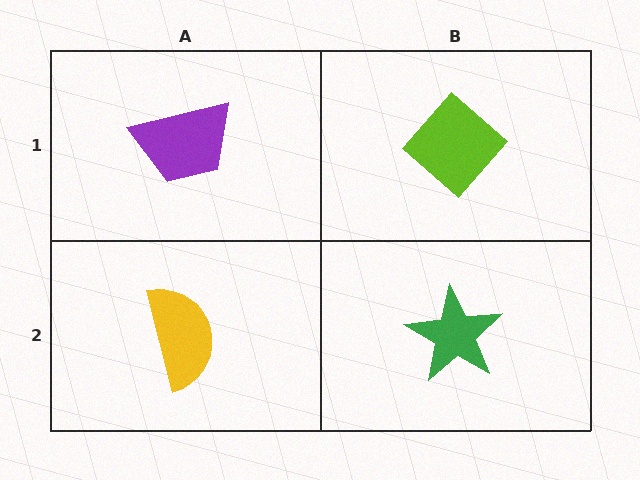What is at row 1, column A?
A purple trapezoid.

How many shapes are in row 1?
2 shapes.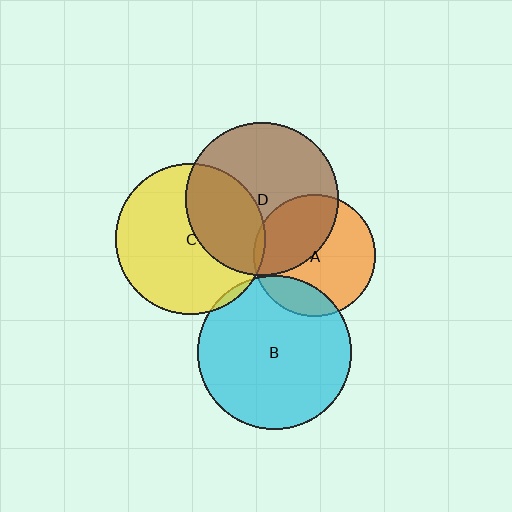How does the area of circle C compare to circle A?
Approximately 1.5 times.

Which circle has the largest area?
Circle B (cyan).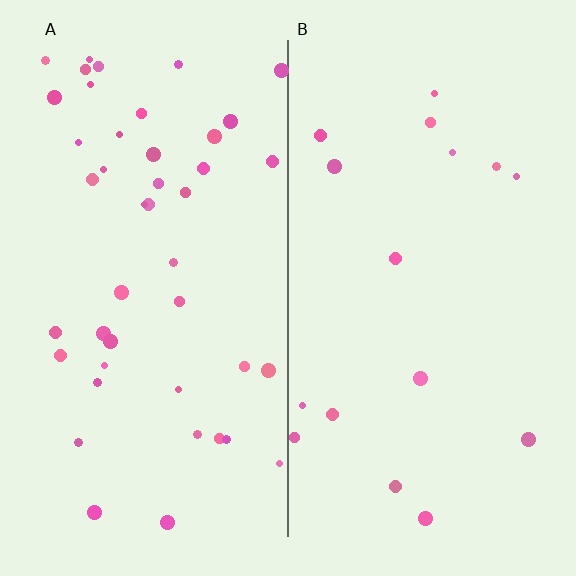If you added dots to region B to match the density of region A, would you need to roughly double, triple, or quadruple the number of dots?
Approximately triple.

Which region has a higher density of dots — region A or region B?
A (the left).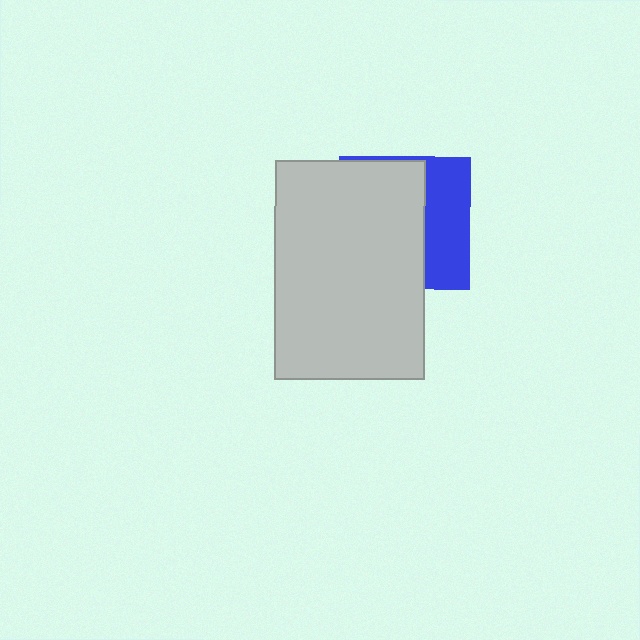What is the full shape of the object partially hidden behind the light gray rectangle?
The partially hidden object is a blue square.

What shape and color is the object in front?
The object in front is a light gray rectangle.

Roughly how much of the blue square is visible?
A small part of it is visible (roughly 35%).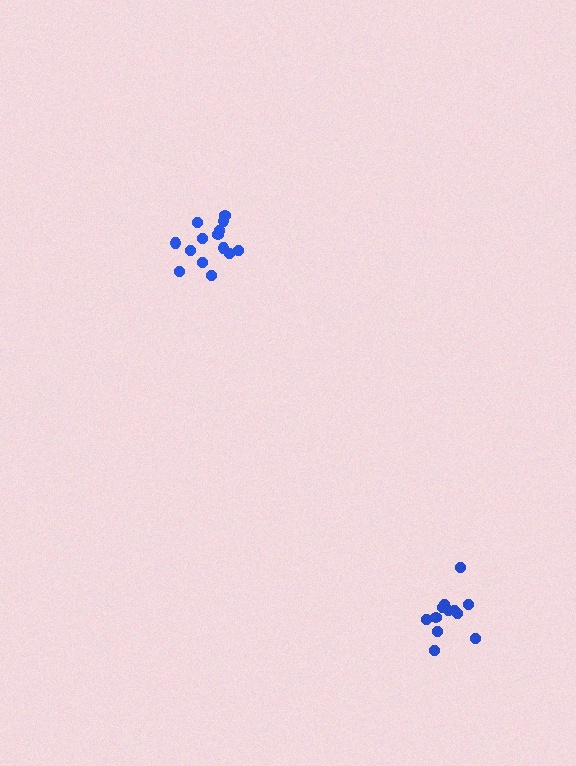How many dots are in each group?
Group 1: 14 dots, Group 2: 12 dots (26 total).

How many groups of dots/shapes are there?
There are 2 groups.